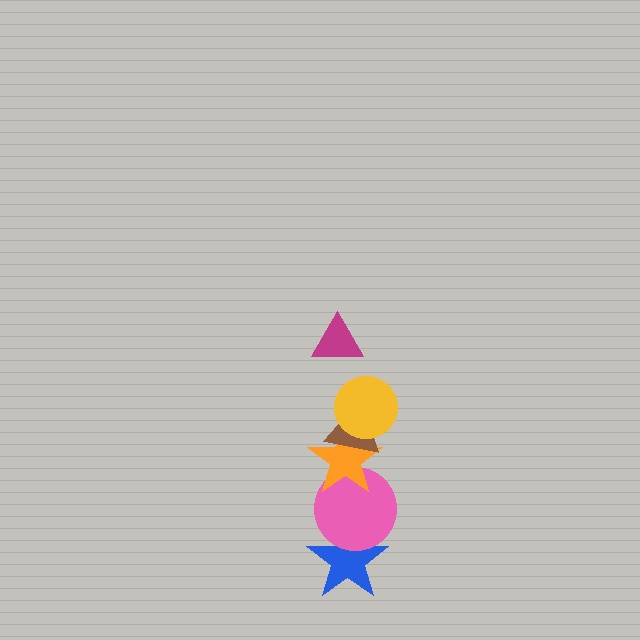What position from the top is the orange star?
The orange star is 4th from the top.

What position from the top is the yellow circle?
The yellow circle is 2nd from the top.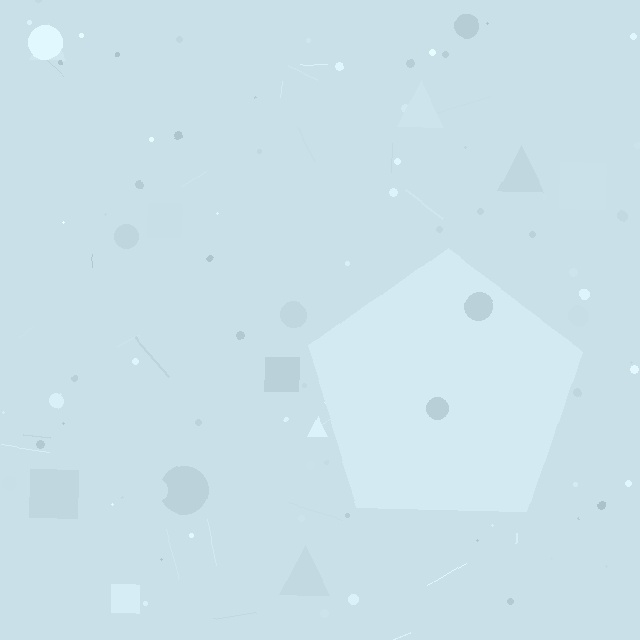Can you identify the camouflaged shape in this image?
The camouflaged shape is a pentagon.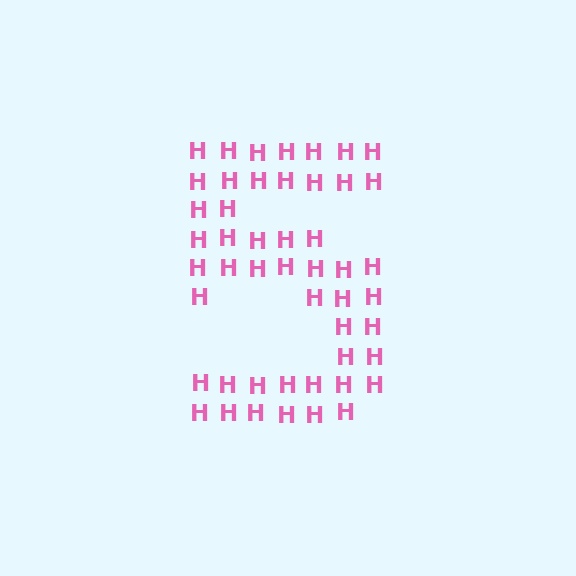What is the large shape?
The large shape is the digit 5.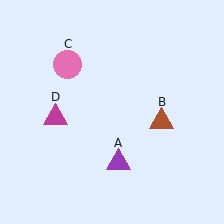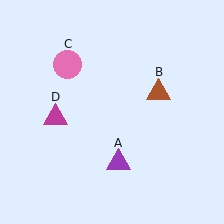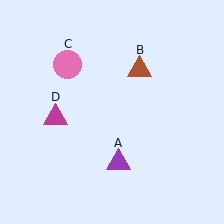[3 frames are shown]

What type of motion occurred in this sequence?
The brown triangle (object B) rotated counterclockwise around the center of the scene.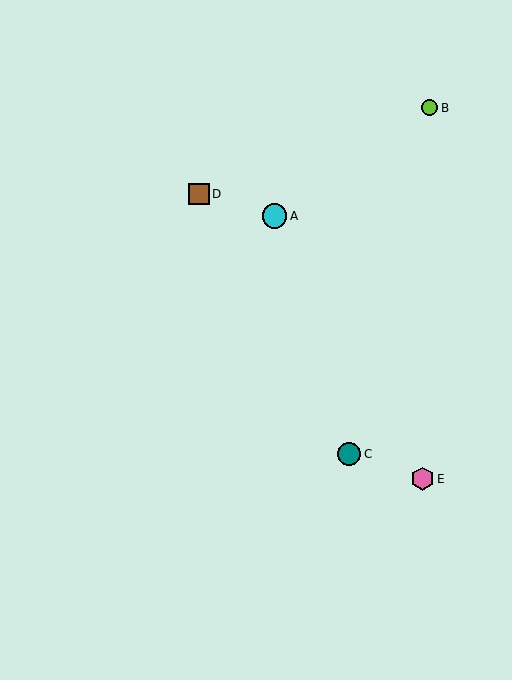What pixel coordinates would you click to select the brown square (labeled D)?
Click at (199, 194) to select the brown square D.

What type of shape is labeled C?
Shape C is a teal circle.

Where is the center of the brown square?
The center of the brown square is at (199, 194).